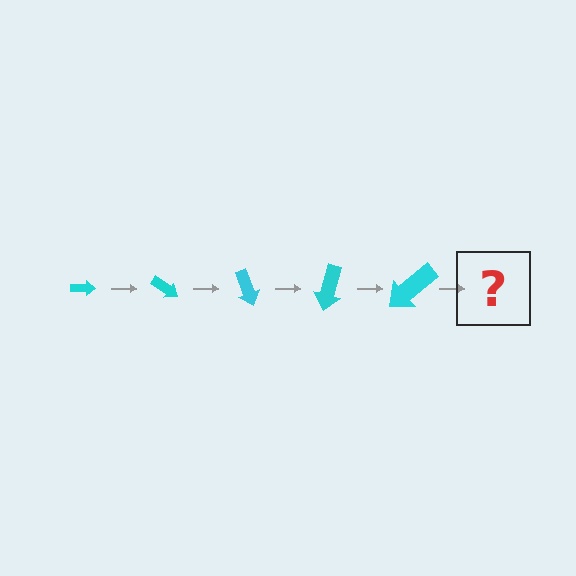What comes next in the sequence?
The next element should be an arrow, larger than the previous one and rotated 175 degrees from the start.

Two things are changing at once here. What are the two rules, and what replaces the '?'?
The two rules are that the arrow grows larger each step and it rotates 35 degrees each step. The '?' should be an arrow, larger than the previous one and rotated 175 degrees from the start.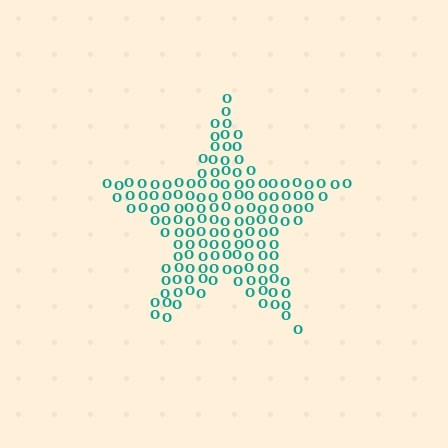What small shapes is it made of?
It is made of small letter O's.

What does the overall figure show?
The overall figure shows a star.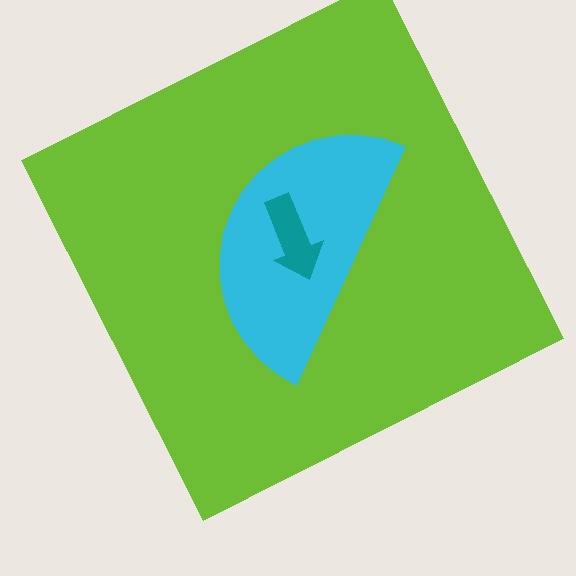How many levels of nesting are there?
3.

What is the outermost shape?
The lime square.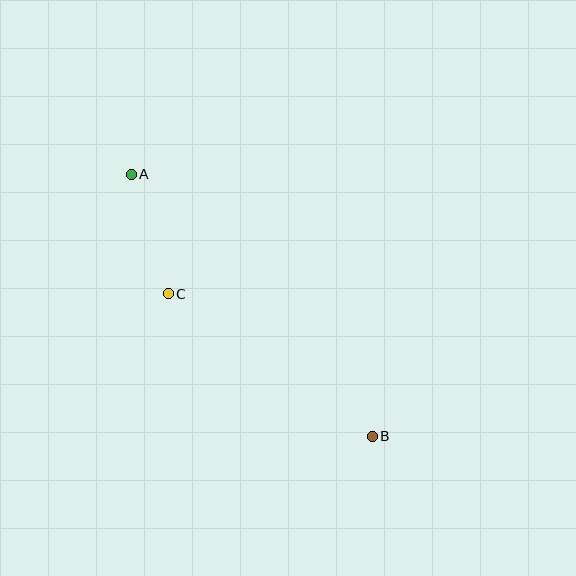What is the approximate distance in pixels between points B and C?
The distance between B and C is approximately 249 pixels.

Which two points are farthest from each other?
Points A and B are farthest from each other.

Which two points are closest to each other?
Points A and C are closest to each other.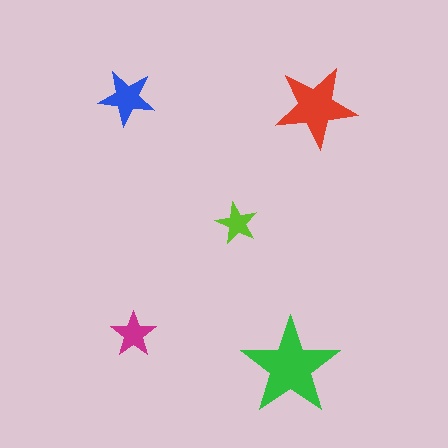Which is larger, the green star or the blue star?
The green one.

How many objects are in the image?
There are 5 objects in the image.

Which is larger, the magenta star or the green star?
The green one.